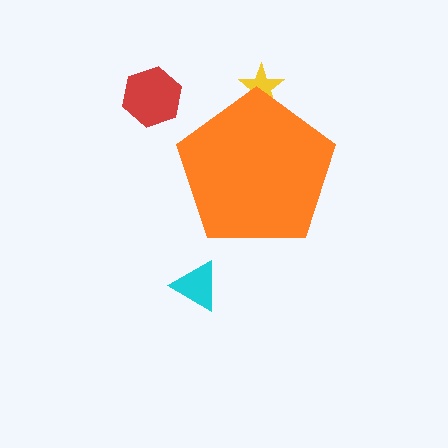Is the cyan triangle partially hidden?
No, the cyan triangle is fully visible.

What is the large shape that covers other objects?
An orange pentagon.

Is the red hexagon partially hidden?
No, the red hexagon is fully visible.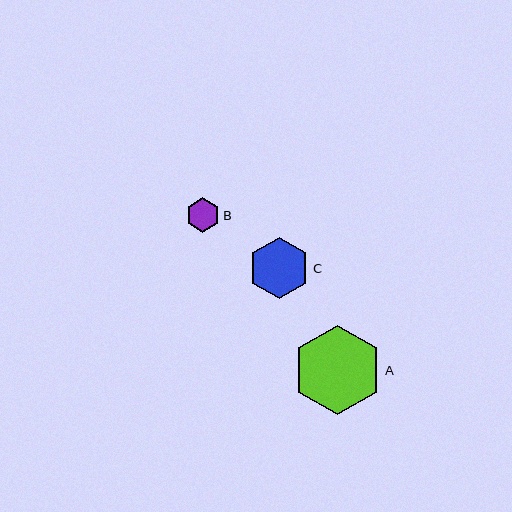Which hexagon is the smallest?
Hexagon B is the smallest with a size of approximately 34 pixels.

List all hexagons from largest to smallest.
From largest to smallest: A, C, B.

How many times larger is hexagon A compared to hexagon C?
Hexagon A is approximately 1.5 times the size of hexagon C.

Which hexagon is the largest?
Hexagon A is the largest with a size of approximately 89 pixels.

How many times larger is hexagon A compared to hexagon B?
Hexagon A is approximately 2.6 times the size of hexagon B.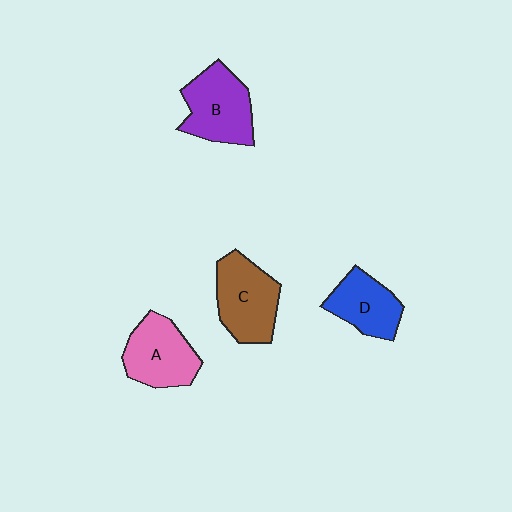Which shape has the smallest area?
Shape D (blue).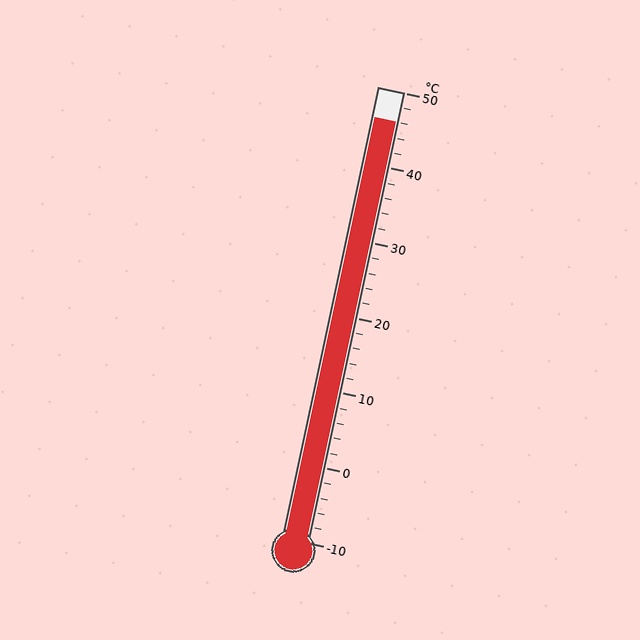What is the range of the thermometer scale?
The thermometer scale ranges from -10°C to 50°C.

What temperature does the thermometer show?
The thermometer shows approximately 46°C.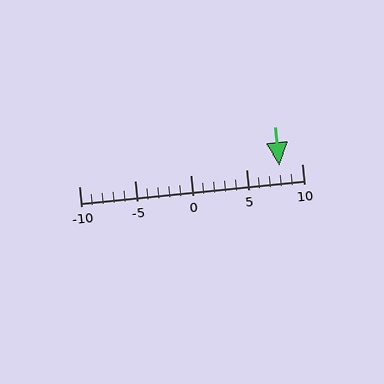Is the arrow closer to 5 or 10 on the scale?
The arrow is closer to 10.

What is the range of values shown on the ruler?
The ruler shows values from -10 to 10.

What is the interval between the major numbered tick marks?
The major tick marks are spaced 5 units apart.